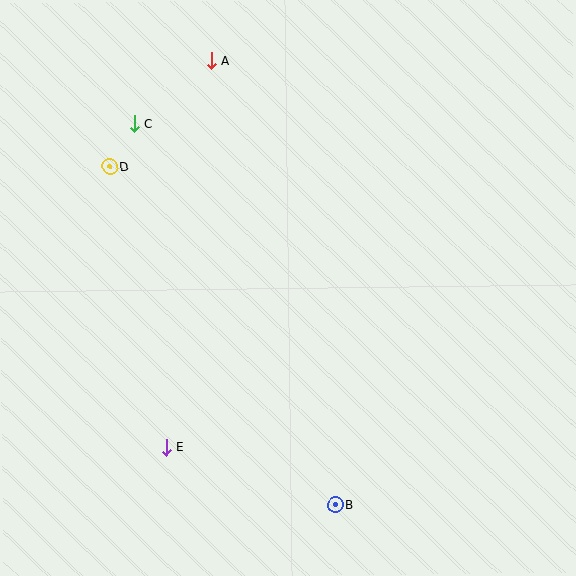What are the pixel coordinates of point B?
Point B is at (335, 505).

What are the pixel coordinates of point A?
Point A is at (211, 61).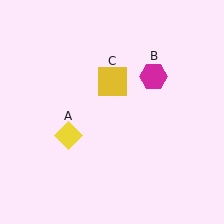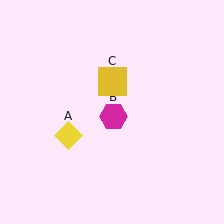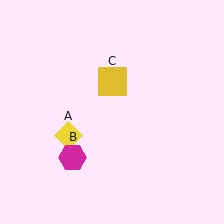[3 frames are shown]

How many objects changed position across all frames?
1 object changed position: magenta hexagon (object B).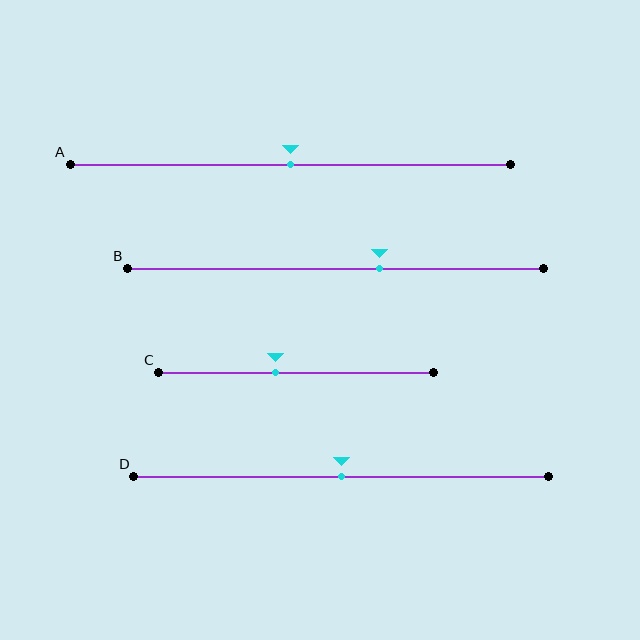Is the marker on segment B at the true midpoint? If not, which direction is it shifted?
No, the marker on segment B is shifted to the right by about 10% of the segment length.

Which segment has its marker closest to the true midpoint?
Segment A has its marker closest to the true midpoint.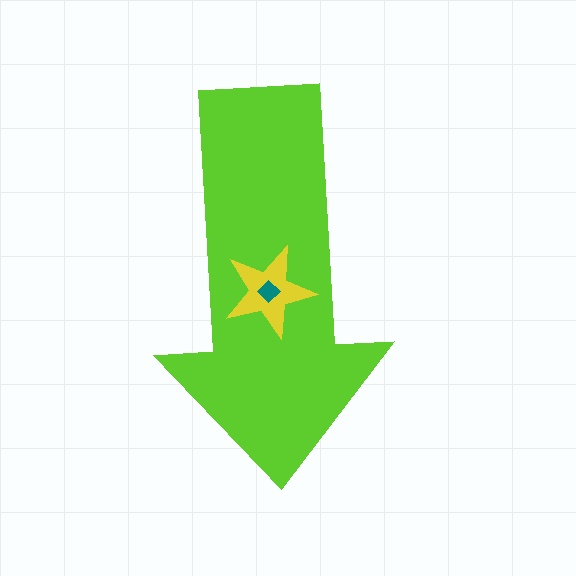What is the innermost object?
The teal diamond.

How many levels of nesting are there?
3.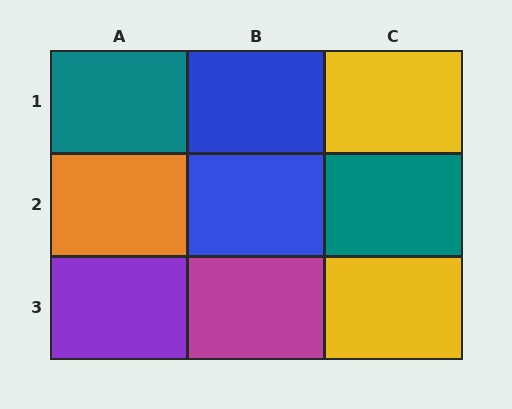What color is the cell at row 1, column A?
Teal.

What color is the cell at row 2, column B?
Blue.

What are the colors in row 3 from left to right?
Purple, magenta, yellow.